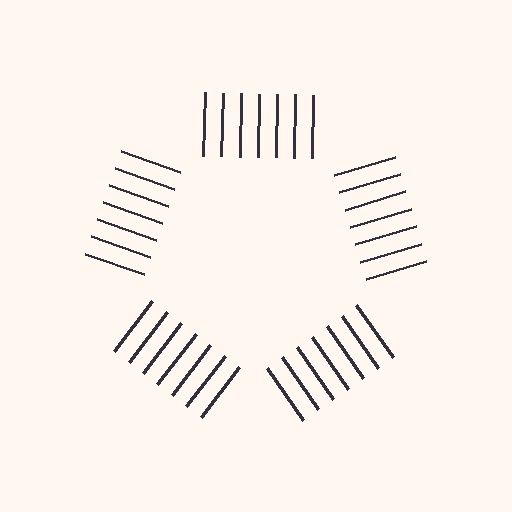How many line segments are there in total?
35 — 7 along each of the 5 edges.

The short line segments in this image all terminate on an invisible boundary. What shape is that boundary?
An illusory pentagon — the line segments terminate on its edges but no continuous stroke is drawn.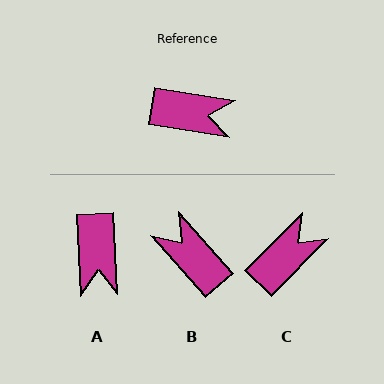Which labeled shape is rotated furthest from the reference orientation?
B, about 140 degrees away.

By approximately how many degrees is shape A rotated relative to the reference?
Approximately 79 degrees clockwise.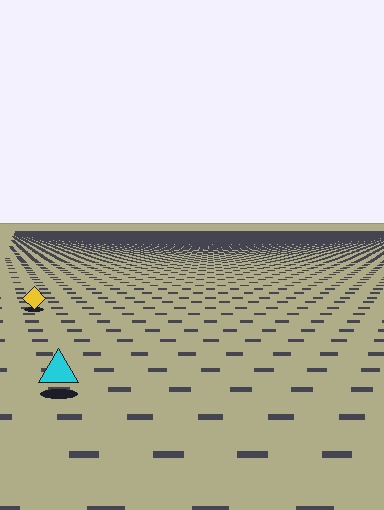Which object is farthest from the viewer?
The yellow diamond is farthest from the viewer. It appears smaller and the ground texture around it is denser.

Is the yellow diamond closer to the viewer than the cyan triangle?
No. The cyan triangle is closer — you can tell from the texture gradient: the ground texture is coarser near it.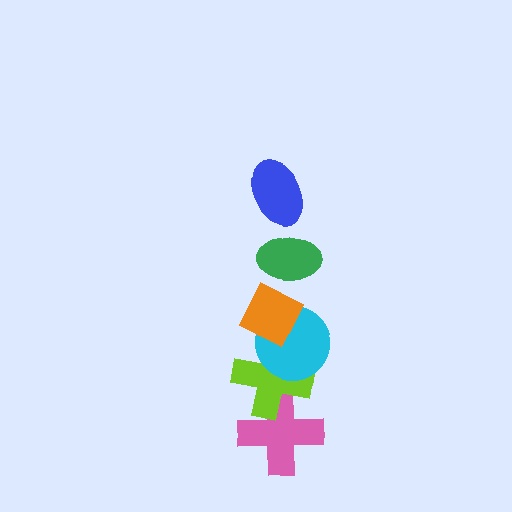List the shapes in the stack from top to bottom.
From top to bottom: the blue ellipse, the green ellipse, the orange diamond, the cyan circle, the lime cross, the pink cross.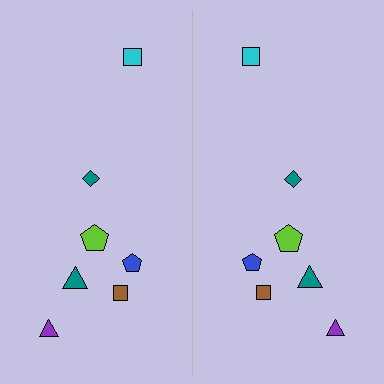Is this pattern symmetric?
Yes, this pattern has bilateral (reflection) symmetry.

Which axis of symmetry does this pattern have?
The pattern has a vertical axis of symmetry running through the center of the image.